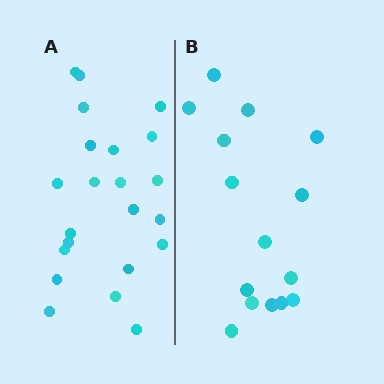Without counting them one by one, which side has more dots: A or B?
Region A (the left region) has more dots.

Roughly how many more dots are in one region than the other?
Region A has roughly 8 or so more dots than region B.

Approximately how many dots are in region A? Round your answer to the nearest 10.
About 20 dots. (The exact count is 22, which rounds to 20.)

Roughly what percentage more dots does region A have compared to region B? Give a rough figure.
About 45% more.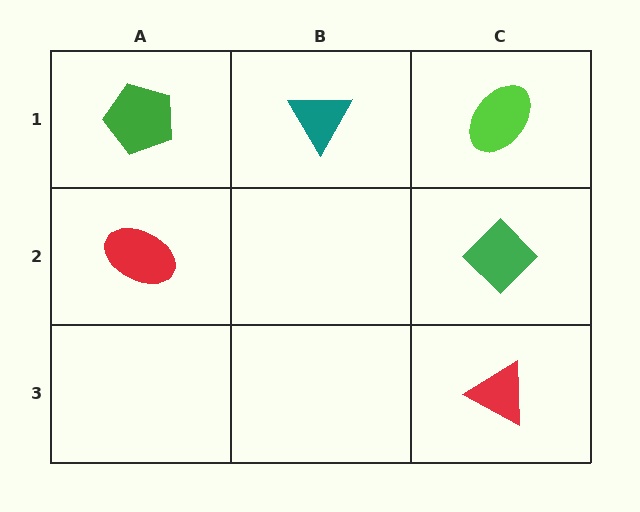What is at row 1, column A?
A green pentagon.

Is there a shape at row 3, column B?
No, that cell is empty.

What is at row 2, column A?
A red ellipse.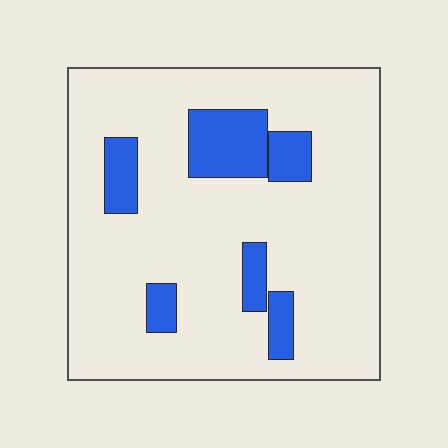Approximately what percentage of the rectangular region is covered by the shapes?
Approximately 15%.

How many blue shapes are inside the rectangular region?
6.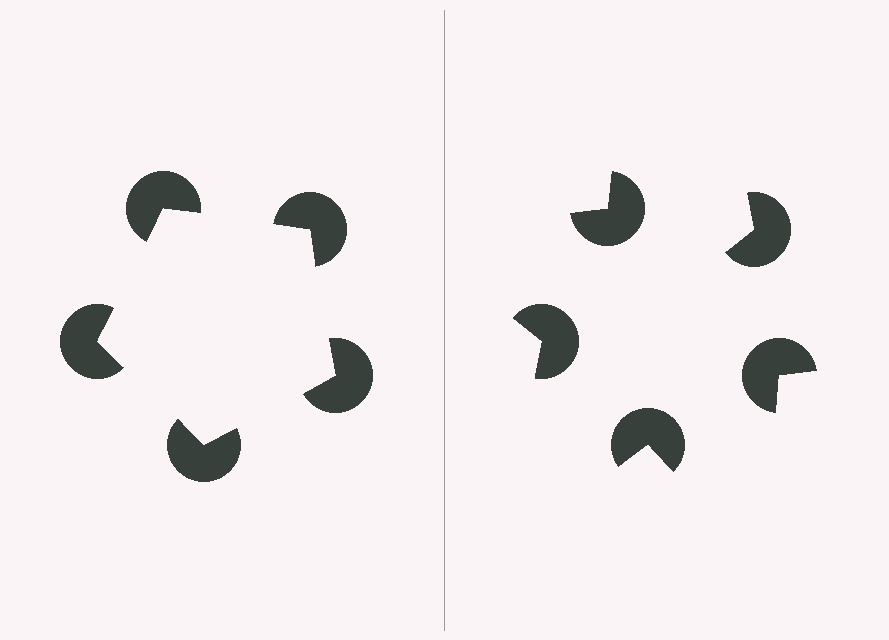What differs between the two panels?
The pac-man discs are positioned identically on both sides; only the wedge orientations differ. On the left they align to a pentagon; on the right they are misaligned.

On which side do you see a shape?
An illusory pentagon appears on the left side. On the right side the wedge cuts are rotated, so no coherent shape forms.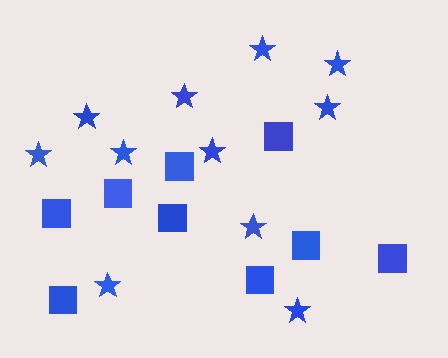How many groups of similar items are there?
There are 2 groups: one group of stars (11) and one group of squares (9).